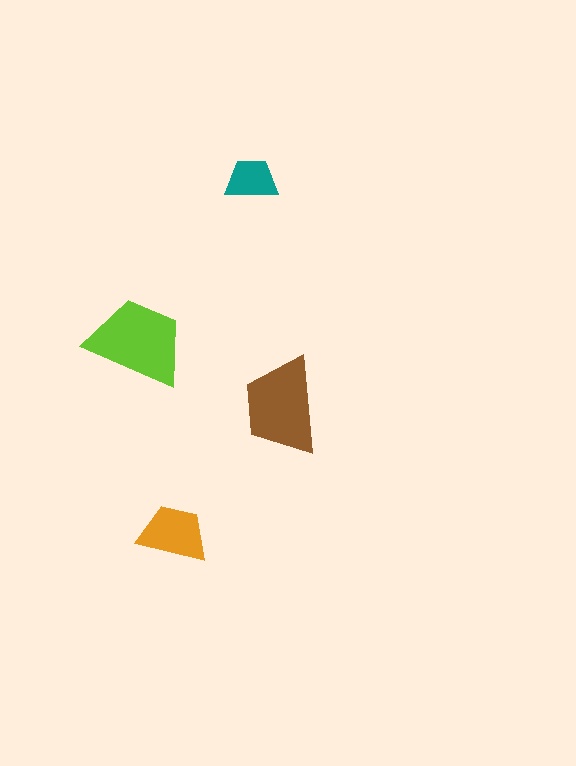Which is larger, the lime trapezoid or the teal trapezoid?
The lime one.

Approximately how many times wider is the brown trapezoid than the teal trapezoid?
About 2 times wider.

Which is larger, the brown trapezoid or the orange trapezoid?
The brown one.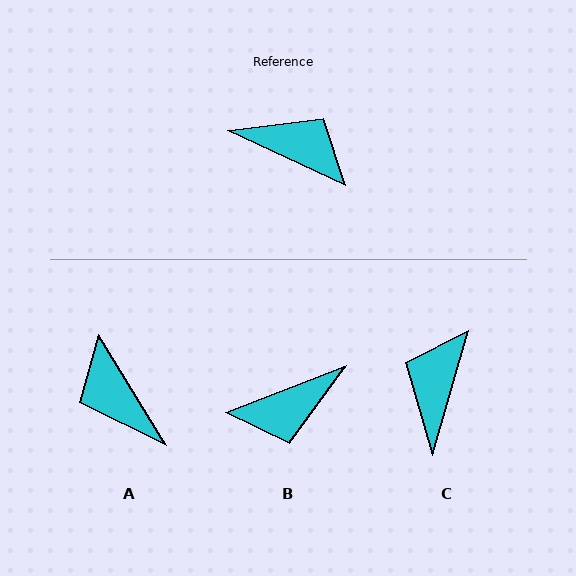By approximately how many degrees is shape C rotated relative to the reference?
Approximately 99 degrees counter-clockwise.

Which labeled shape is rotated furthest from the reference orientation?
A, about 146 degrees away.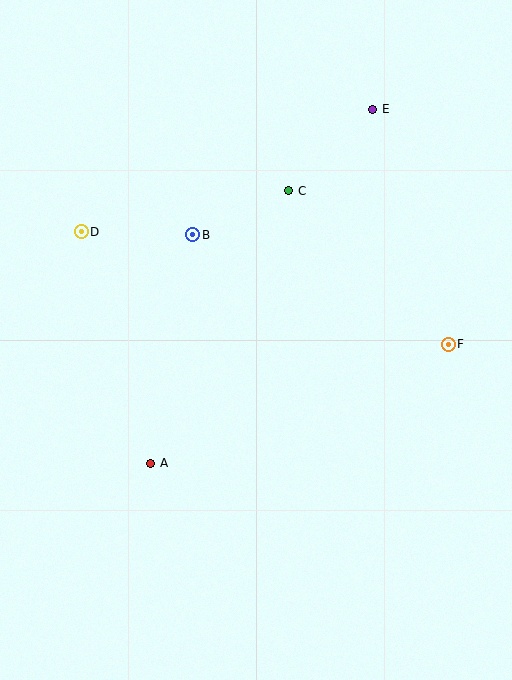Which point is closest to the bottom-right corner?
Point F is closest to the bottom-right corner.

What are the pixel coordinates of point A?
Point A is at (151, 463).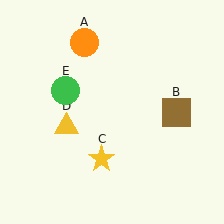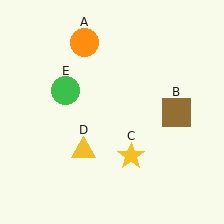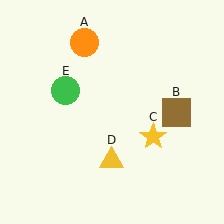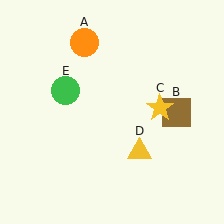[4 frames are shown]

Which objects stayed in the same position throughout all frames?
Orange circle (object A) and brown square (object B) and green circle (object E) remained stationary.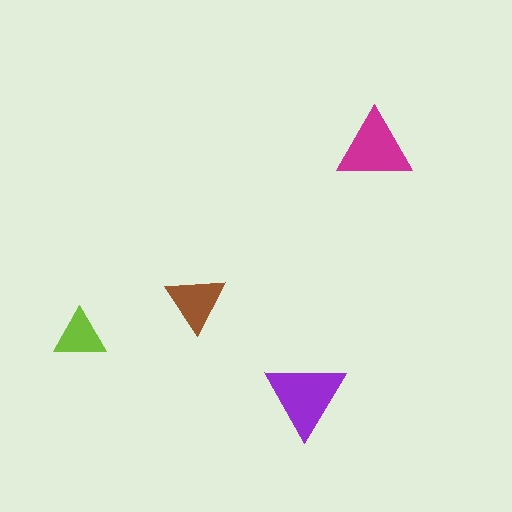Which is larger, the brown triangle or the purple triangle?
The purple one.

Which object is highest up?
The magenta triangle is topmost.